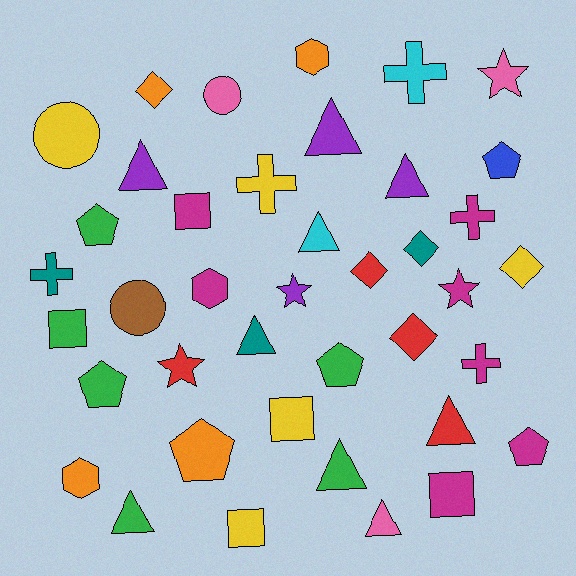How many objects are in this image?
There are 40 objects.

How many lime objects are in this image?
There are no lime objects.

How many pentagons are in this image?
There are 6 pentagons.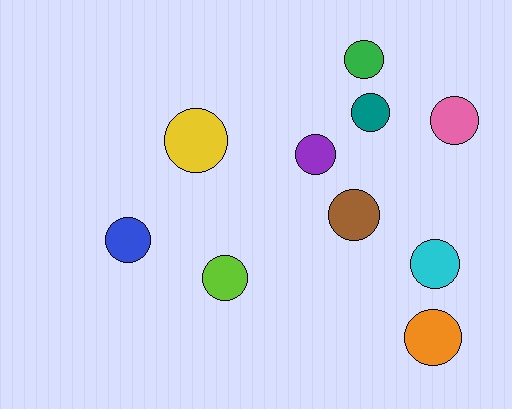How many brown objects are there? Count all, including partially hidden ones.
There is 1 brown object.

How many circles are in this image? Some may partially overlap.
There are 10 circles.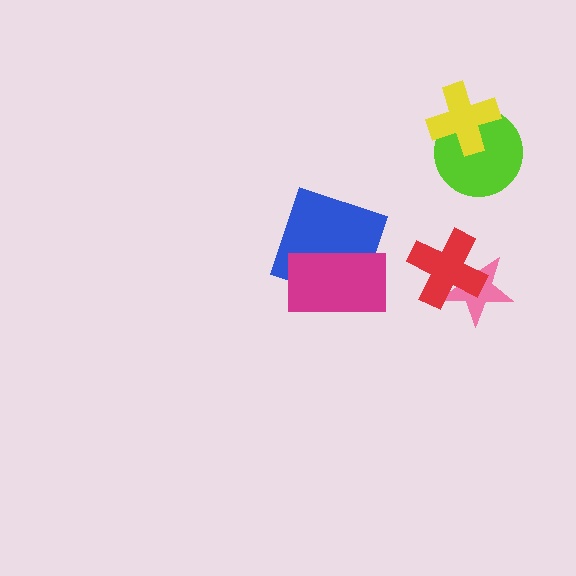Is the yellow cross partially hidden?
No, no other shape covers it.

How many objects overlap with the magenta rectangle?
1 object overlaps with the magenta rectangle.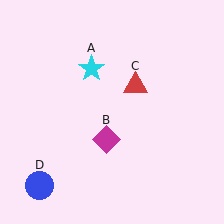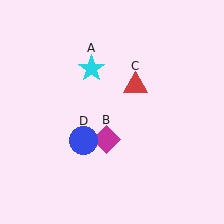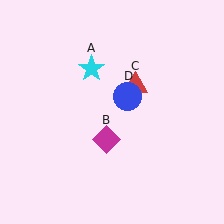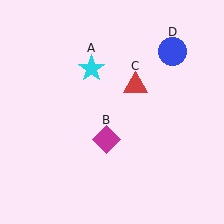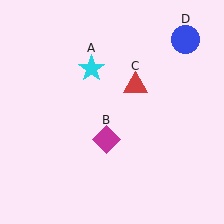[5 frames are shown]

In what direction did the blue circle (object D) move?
The blue circle (object D) moved up and to the right.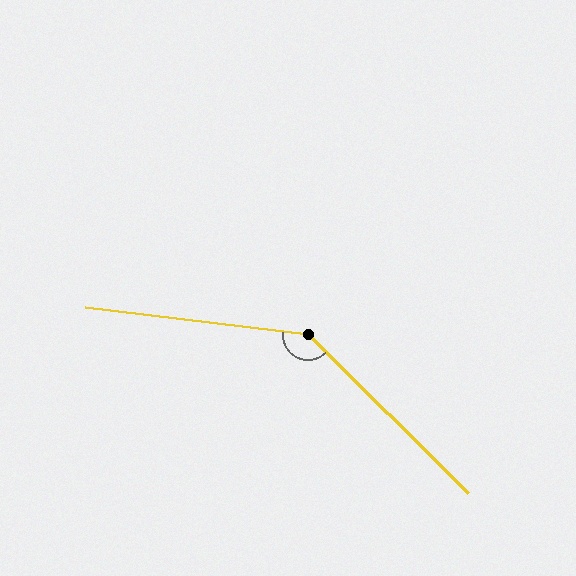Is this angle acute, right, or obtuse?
It is obtuse.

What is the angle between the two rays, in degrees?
Approximately 142 degrees.